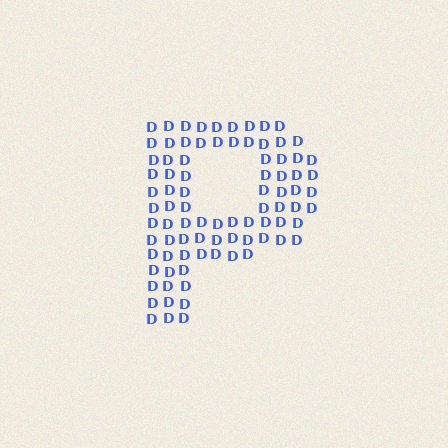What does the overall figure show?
The overall figure shows the letter P.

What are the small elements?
The small elements are letter D's.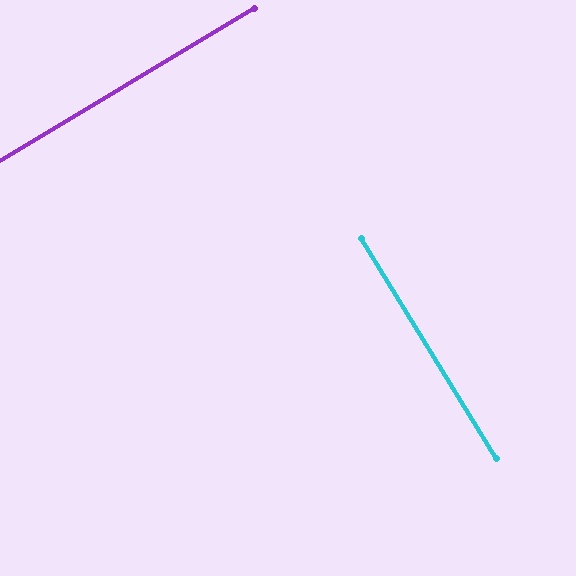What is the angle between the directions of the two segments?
Approximately 89 degrees.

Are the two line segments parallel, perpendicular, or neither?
Perpendicular — they meet at approximately 89°.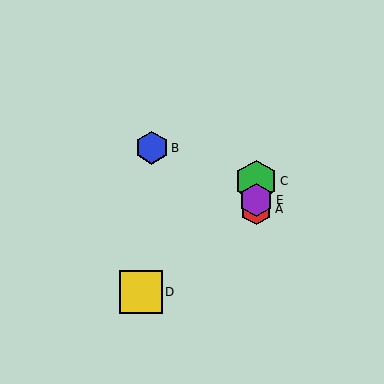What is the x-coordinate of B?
Object B is at x≈152.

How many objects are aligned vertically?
3 objects (A, C, E) are aligned vertically.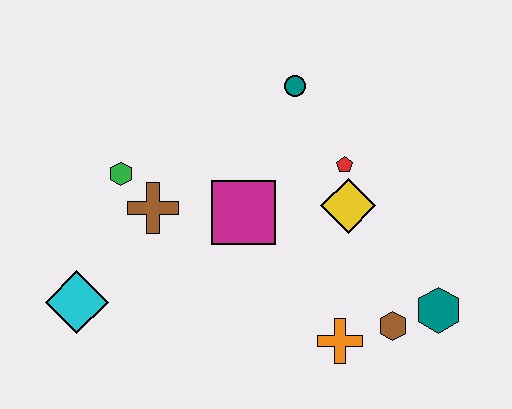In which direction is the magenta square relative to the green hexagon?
The magenta square is to the right of the green hexagon.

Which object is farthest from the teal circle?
The cyan diamond is farthest from the teal circle.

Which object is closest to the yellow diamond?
The red pentagon is closest to the yellow diamond.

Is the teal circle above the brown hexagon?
Yes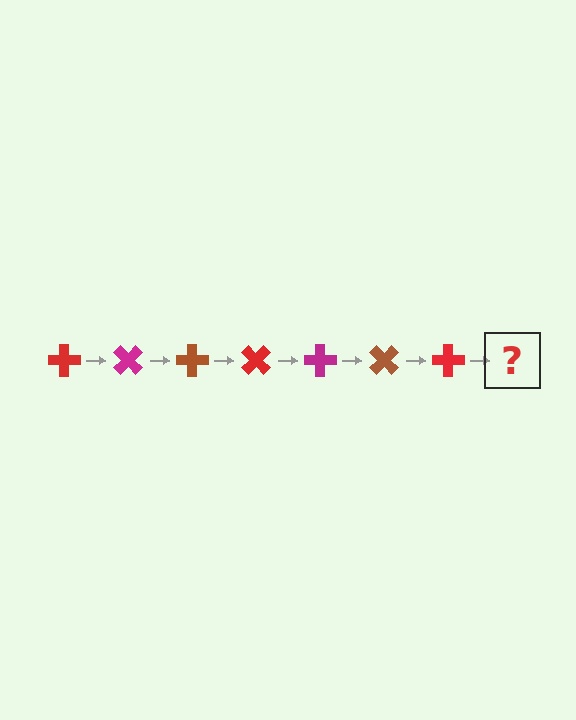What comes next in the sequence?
The next element should be a magenta cross, rotated 315 degrees from the start.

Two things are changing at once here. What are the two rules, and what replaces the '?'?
The two rules are that it rotates 45 degrees each step and the color cycles through red, magenta, and brown. The '?' should be a magenta cross, rotated 315 degrees from the start.